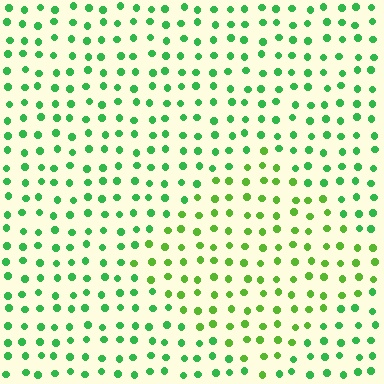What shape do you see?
I see a diamond.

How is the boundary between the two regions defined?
The boundary is defined purely by a slight shift in hue (about 29 degrees). Spacing, size, and orientation are identical on both sides.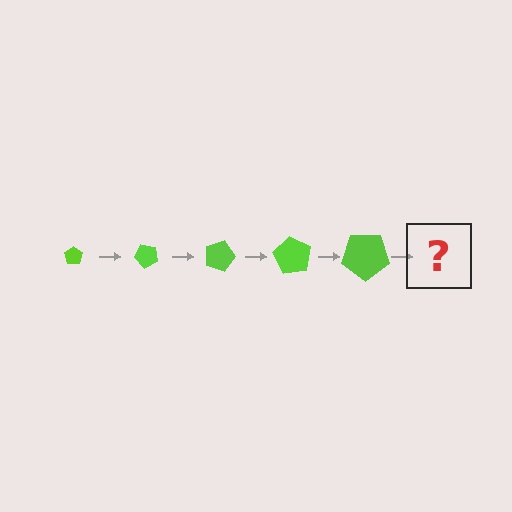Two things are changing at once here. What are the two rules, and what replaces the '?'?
The two rules are that the pentagon grows larger each step and it rotates 45 degrees each step. The '?' should be a pentagon, larger than the previous one and rotated 225 degrees from the start.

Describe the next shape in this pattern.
It should be a pentagon, larger than the previous one and rotated 225 degrees from the start.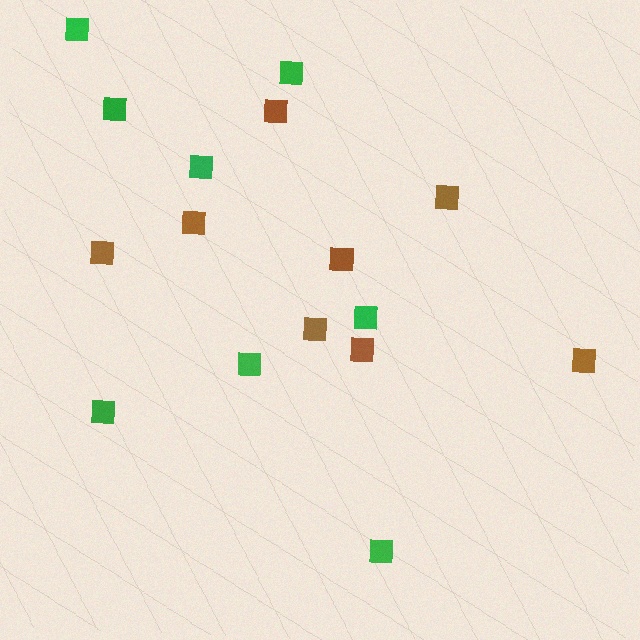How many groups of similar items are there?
There are 2 groups: one group of brown squares (8) and one group of green squares (8).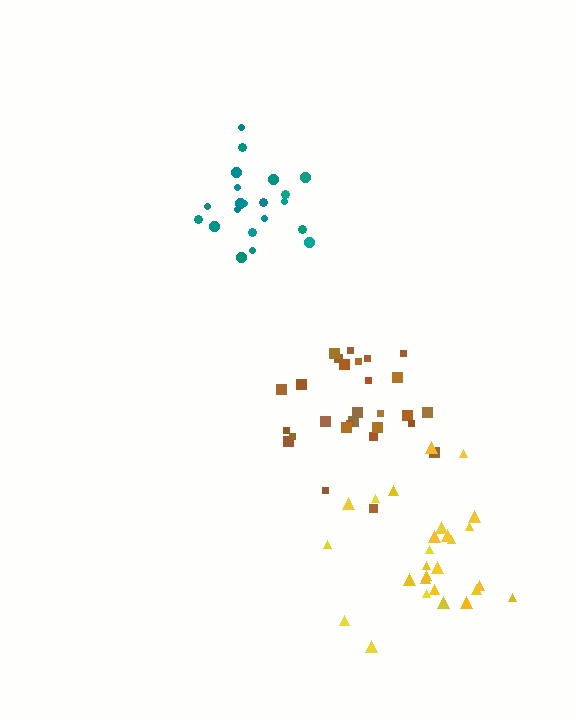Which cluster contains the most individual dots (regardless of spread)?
Brown (28).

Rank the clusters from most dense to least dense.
teal, brown, yellow.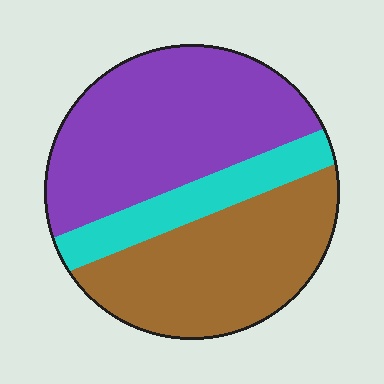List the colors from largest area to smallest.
From largest to smallest: purple, brown, cyan.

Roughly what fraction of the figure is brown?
Brown covers 38% of the figure.